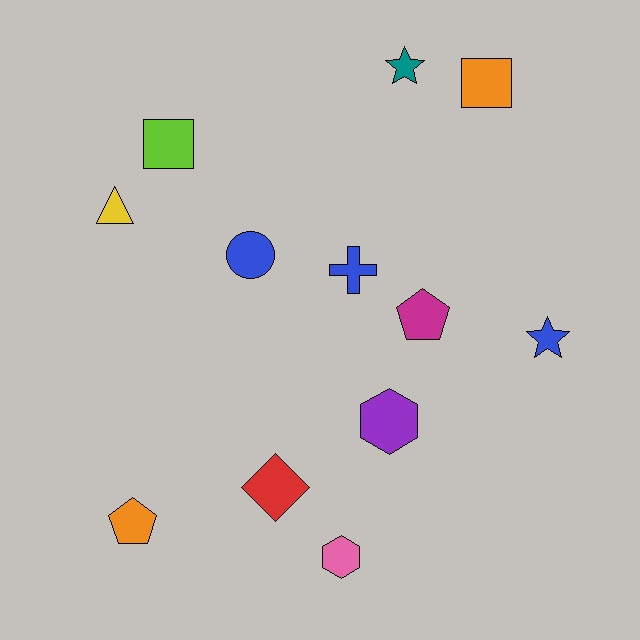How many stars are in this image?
There are 2 stars.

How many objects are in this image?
There are 12 objects.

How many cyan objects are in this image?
There are no cyan objects.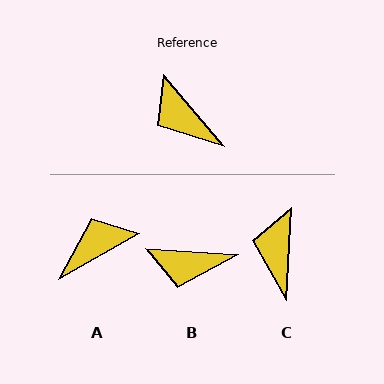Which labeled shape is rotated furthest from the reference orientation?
A, about 101 degrees away.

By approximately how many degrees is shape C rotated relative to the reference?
Approximately 43 degrees clockwise.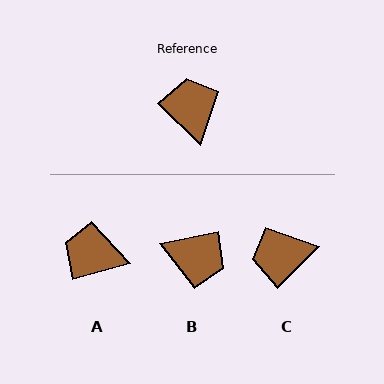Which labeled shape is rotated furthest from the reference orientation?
B, about 124 degrees away.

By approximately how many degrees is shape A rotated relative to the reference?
Approximately 61 degrees counter-clockwise.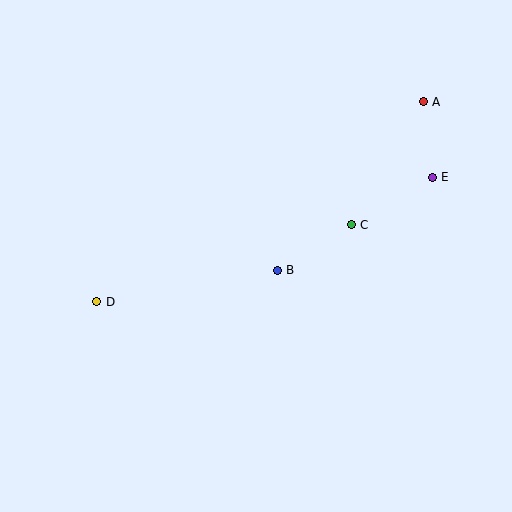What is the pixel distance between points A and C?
The distance between A and C is 143 pixels.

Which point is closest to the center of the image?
Point B at (277, 270) is closest to the center.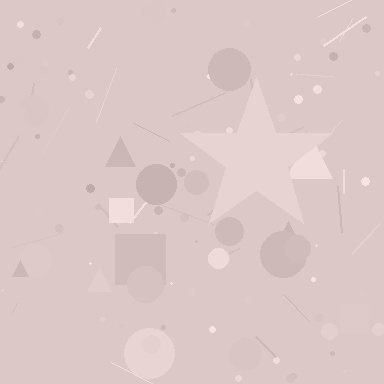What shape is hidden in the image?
A star is hidden in the image.